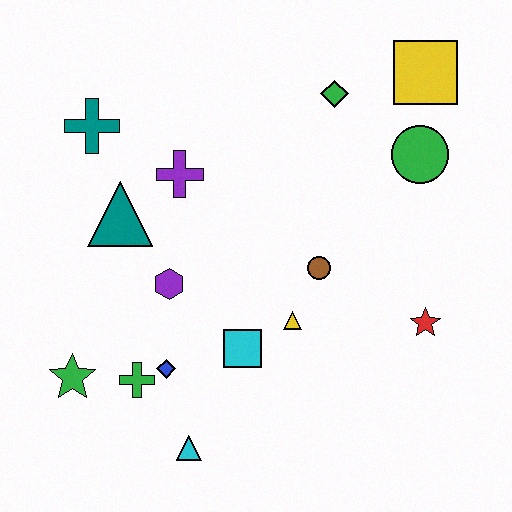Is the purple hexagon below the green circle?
Yes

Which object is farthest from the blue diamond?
The yellow square is farthest from the blue diamond.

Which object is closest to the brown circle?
The yellow triangle is closest to the brown circle.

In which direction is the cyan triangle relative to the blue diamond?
The cyan triangle is below the blue diamond.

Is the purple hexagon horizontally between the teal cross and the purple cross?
Yes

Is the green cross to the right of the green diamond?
No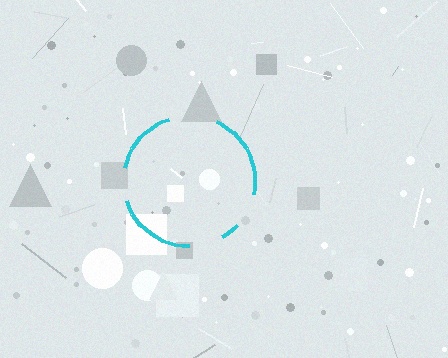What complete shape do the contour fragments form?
The contour fragments form a circle.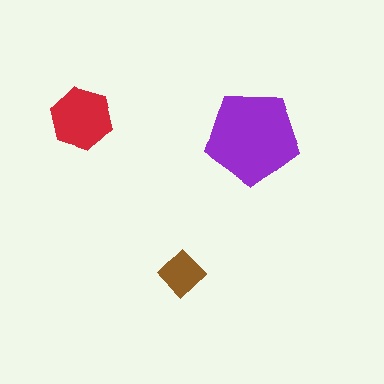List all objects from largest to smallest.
The purple pentagon, the red hexagon, the brown diamond.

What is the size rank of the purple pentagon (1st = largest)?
1st.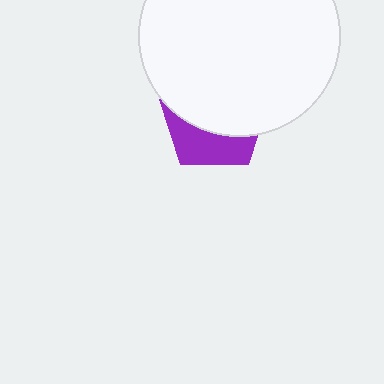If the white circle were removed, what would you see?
You would see the complete purple pentagon.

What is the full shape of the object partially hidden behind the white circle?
The partially hidden object is a purple pentagon.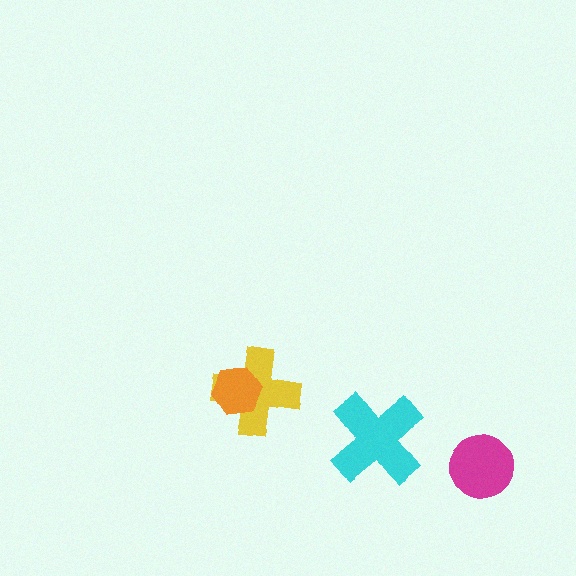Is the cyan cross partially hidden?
No, no other shape covers it.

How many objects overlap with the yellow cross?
1 object overlaps with the yellow cross.